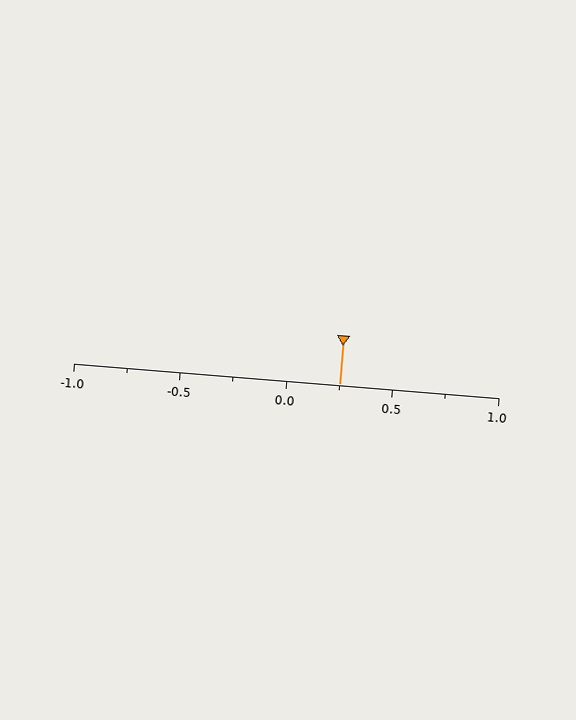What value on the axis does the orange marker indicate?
The marker indicates approximately 0.25.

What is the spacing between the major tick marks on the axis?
The major ticks are spaced 0.5 apart.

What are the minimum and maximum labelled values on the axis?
The axis runs from -1.0 to 1.0.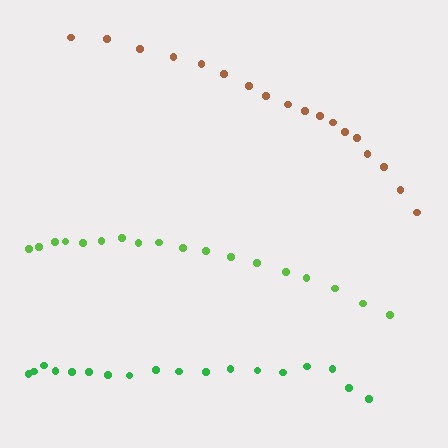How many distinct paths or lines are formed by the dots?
There are 3 distinct paths.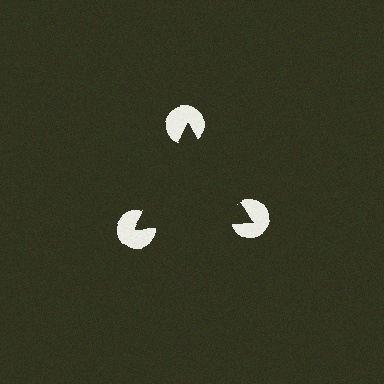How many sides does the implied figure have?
3 sides.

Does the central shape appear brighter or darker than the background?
It typically appears slightly darker than the background, even though no actual brightness change is drawn.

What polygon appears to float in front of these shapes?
An illusory triangle — its edges are inferred from the aligned wedge cuts in the pac-man discs, not physically drawn.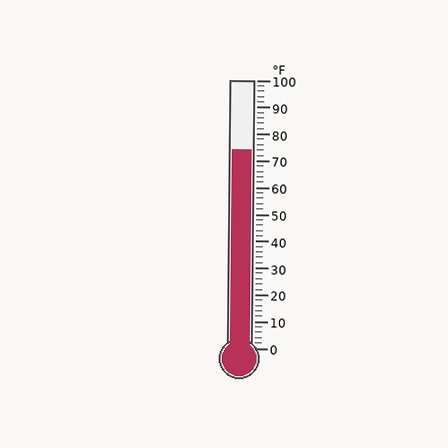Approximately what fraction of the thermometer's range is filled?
The thermometer is filled to approximately 75% of its range.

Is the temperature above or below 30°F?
The temperature is above 30°F.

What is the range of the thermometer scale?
The thermometer scale ranges from 0°F to 100°F.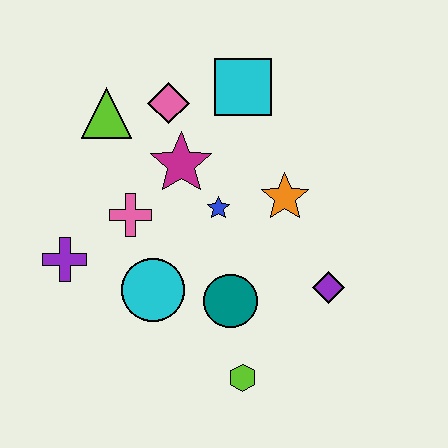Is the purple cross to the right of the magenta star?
No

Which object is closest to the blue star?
The magenta star is closest to the blue star.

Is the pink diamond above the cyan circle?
Yes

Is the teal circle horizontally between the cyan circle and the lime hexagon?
Yes